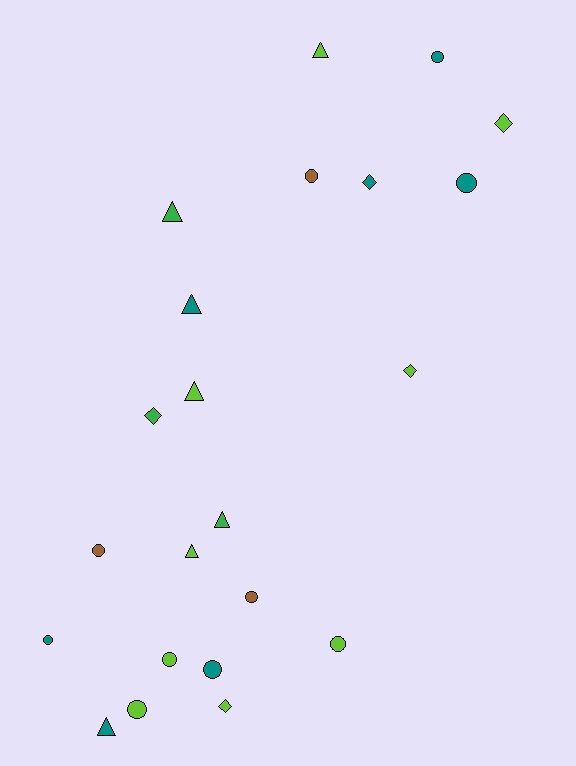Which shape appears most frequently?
Circle, with 10 objects.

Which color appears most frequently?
Lime, with 9 objects.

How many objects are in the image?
There are 22 objects.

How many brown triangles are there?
There are no brown triangles.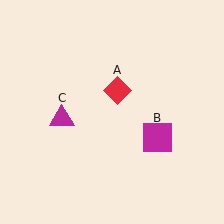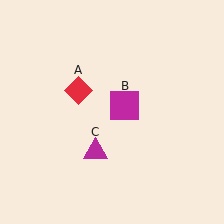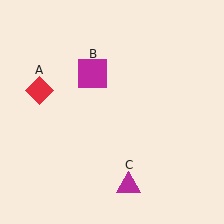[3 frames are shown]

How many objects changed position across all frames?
3 objects changed position: red diamond (object A), magenta square (object B), magenta triangle (object C).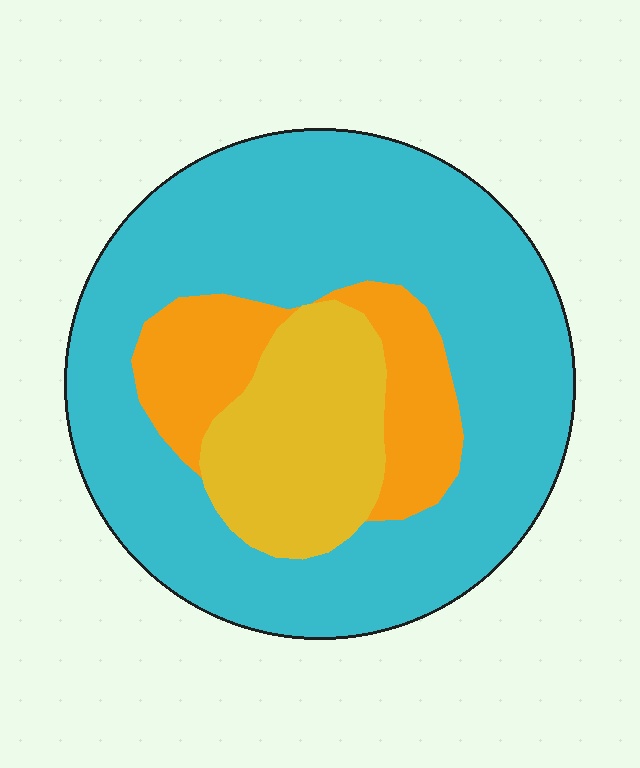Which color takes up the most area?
Cyan, at roughly 65%.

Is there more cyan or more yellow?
Cyan.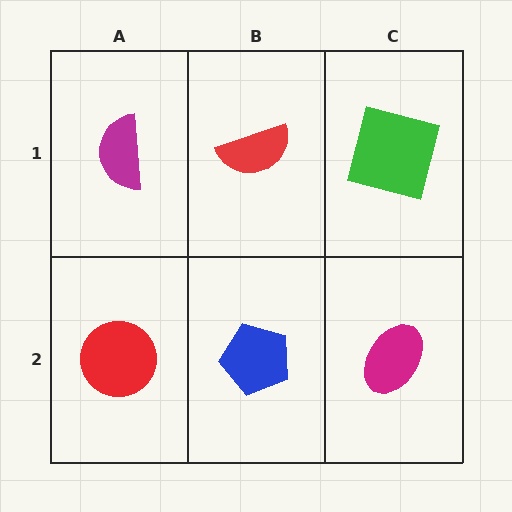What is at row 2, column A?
A red circle.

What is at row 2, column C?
A magenta ellipse.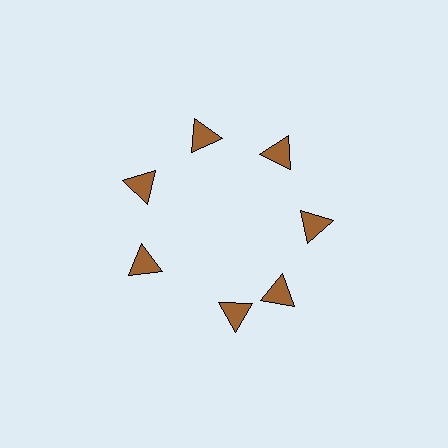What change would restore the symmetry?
The symmetry would be restored by rotating it back into even spacing with its neighbors so that all 7 triangles sit at equal angles and equal distance from the center.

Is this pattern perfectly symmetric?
No. The 7 brown triangles are arranged in a ring, but one element near the 6 o'clock position is rotated out of alignment along the ring, breaking the 7-fold rotational symmetry.